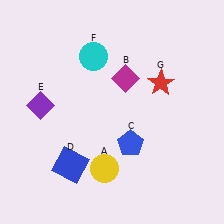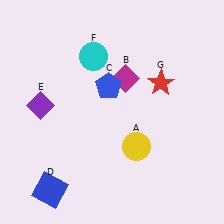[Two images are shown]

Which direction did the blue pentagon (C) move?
The blue pentagon (C) moved up.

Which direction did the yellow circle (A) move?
The yellow circle (A) moved right.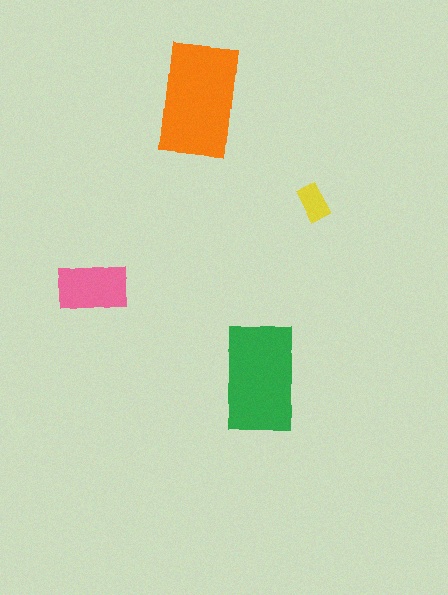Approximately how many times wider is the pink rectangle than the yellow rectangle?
About 2 times wider.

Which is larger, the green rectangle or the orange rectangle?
The orange one.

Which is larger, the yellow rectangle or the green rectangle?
The green one.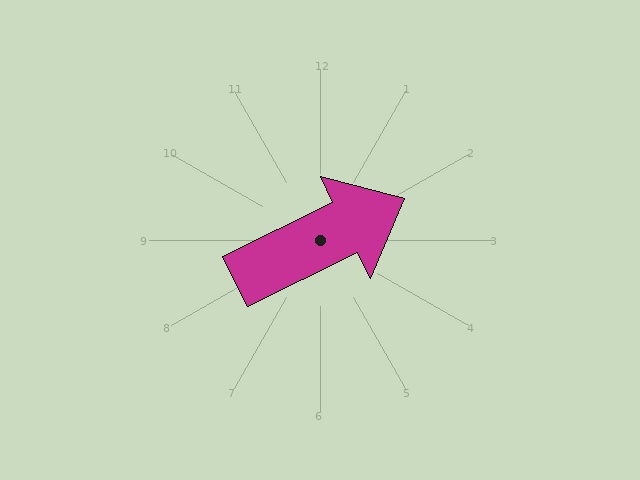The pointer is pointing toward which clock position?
Roughly 2 o'clock.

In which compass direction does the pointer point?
Northeast.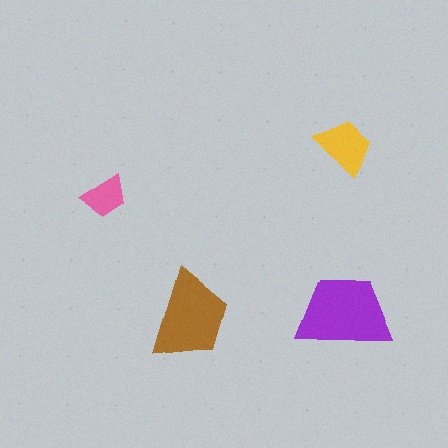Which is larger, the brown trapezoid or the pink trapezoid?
The brown one.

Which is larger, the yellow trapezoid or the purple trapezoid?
The purple one.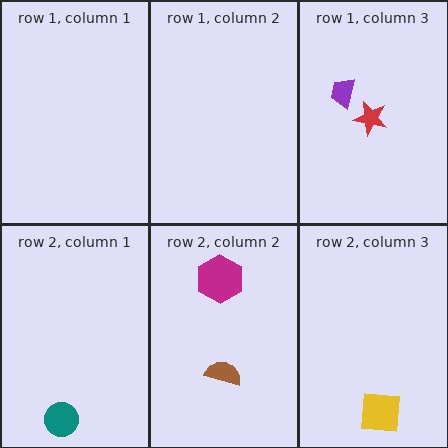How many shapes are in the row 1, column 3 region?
2.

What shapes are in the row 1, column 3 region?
The purple trapezoid, the red star.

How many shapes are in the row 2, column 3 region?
1.